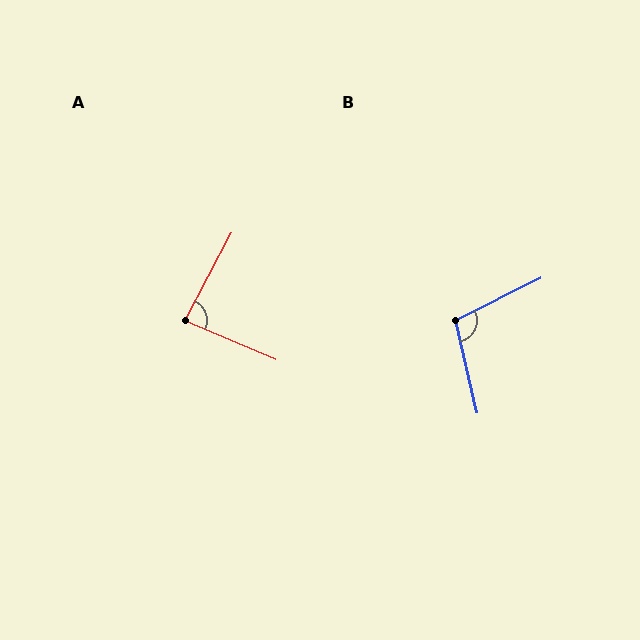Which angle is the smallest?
A, at approximately 85 degrees.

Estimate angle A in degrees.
Approximately 85 degrees.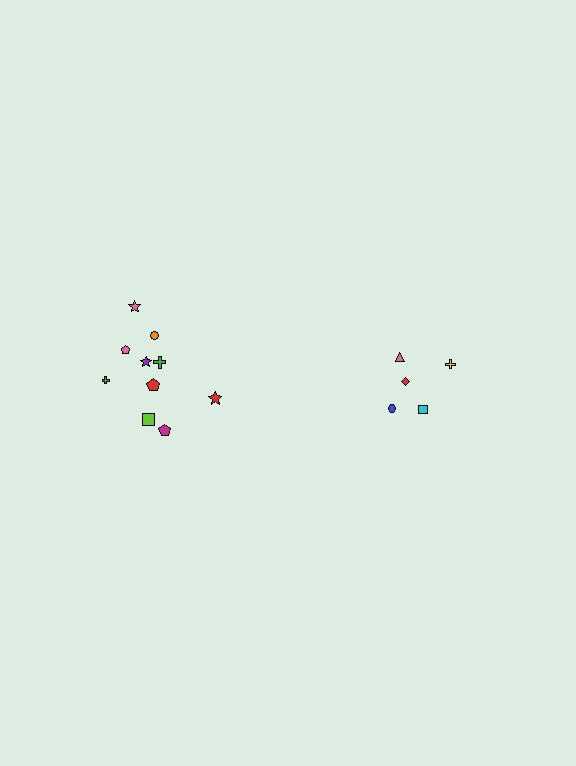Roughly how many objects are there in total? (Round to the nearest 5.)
Roughly 15 objects in total.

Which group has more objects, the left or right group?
The left group.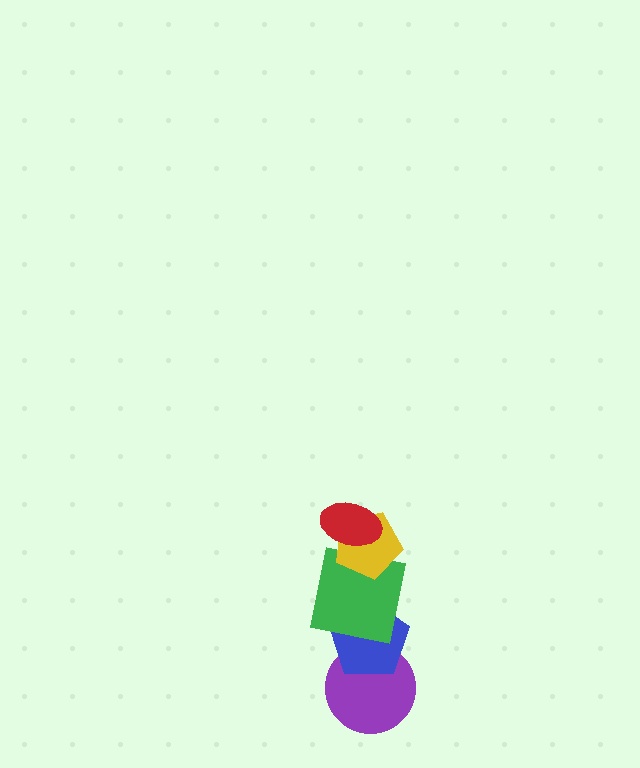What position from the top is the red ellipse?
The red ellipse is 1st from the top.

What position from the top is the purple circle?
The purple circle is 5th from the top.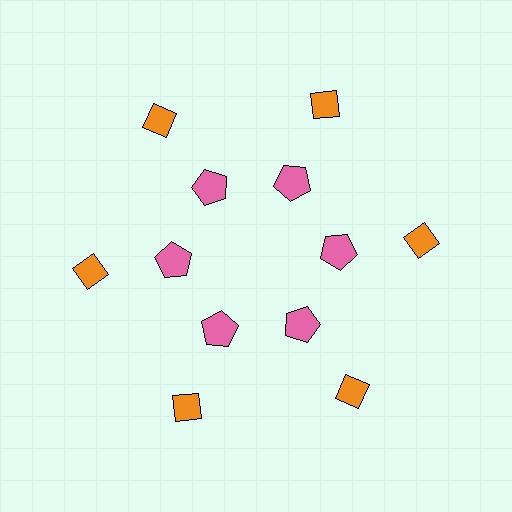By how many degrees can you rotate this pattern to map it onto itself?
The pattern maps onto itself every 60 degrees of rotation.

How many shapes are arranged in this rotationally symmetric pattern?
There are 12 shapes, arranged in 6 groups of 2.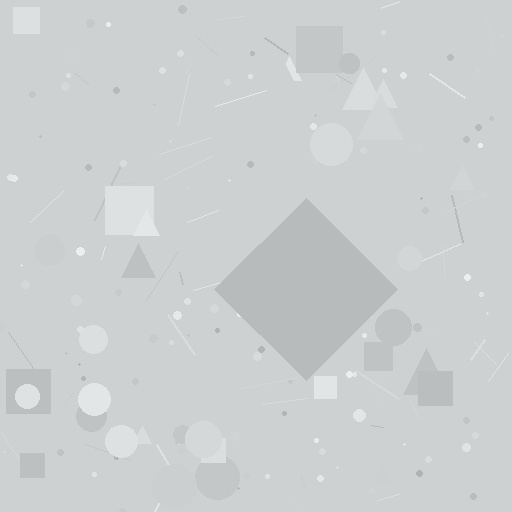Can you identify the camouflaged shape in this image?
The camouflaged shape is a diamond.